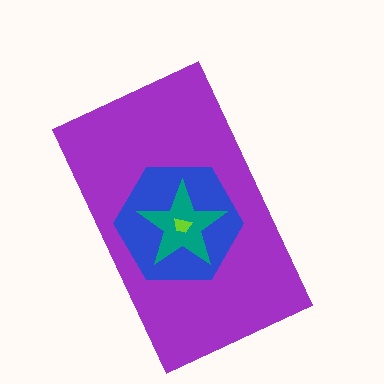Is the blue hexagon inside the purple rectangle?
Yes.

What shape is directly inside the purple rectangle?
The blue hexagon.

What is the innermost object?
The lime trapezoid.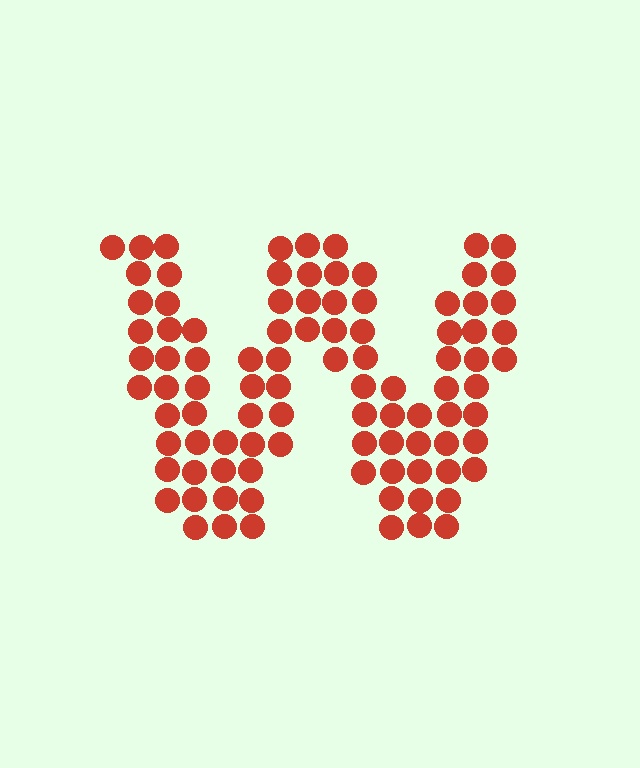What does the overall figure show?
The overall figure shows the letter W.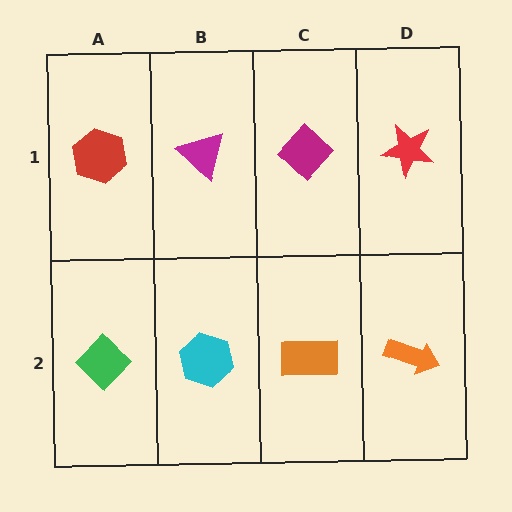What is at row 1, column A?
A red hexagon.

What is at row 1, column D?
A red star.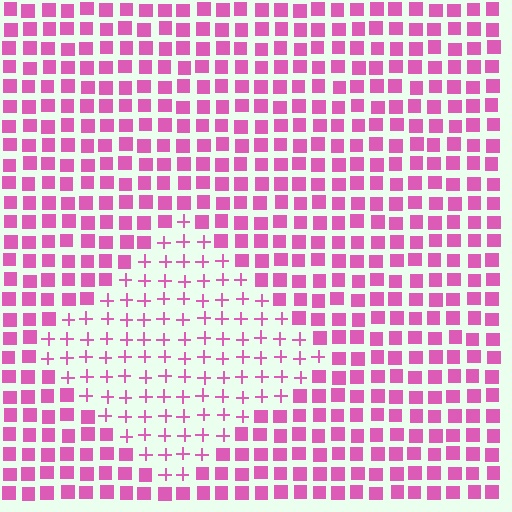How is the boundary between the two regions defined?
The boundary is defined by a change in element shape: plus signs inside vs. squares outside. All elements share the same color and spacing.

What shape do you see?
I see a diamond.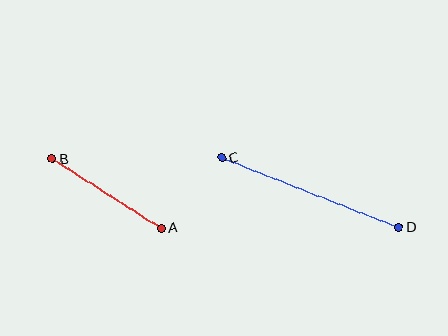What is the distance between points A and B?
The distance is approximately 129 pixels.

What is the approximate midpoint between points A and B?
The midpoint is at approximately (107, 194) pixels.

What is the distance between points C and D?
The distance is approximately 190 pixels.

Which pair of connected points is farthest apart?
Points C and D are farthest apart.